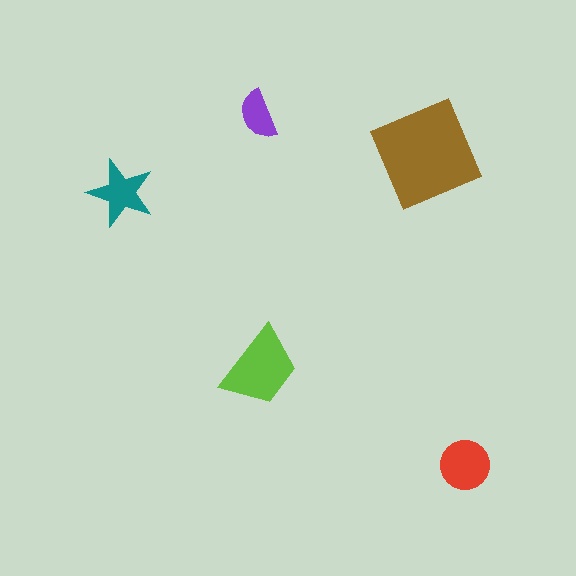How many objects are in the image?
There are 5 objects in the image.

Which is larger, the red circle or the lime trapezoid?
The lime trapezoid.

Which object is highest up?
The purple semicircle is topmost.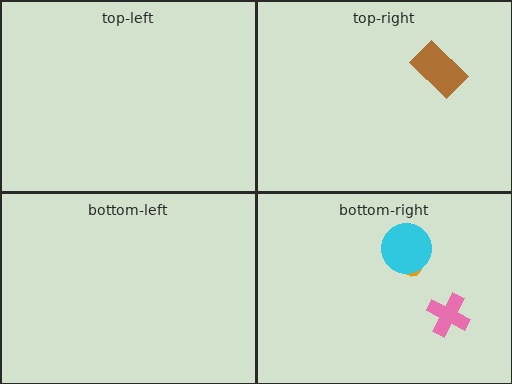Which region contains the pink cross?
The bottom-right region.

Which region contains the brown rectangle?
The top-right region.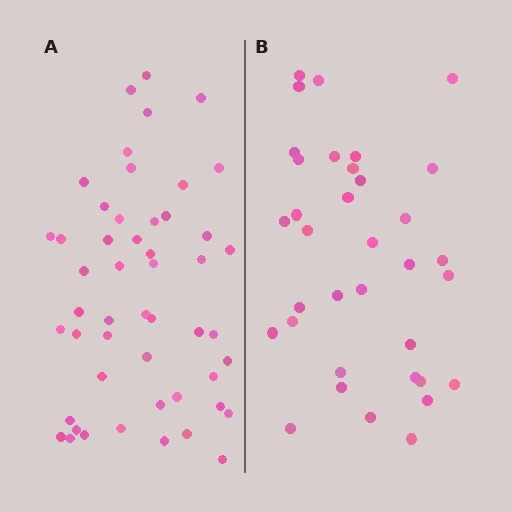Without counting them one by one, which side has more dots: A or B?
Region A (the left region) has more dots.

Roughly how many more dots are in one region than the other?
Region A has approximately 15 more dots than region B.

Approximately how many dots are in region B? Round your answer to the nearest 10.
About 40 dots. (The exact count is 35, which rounds to 40.)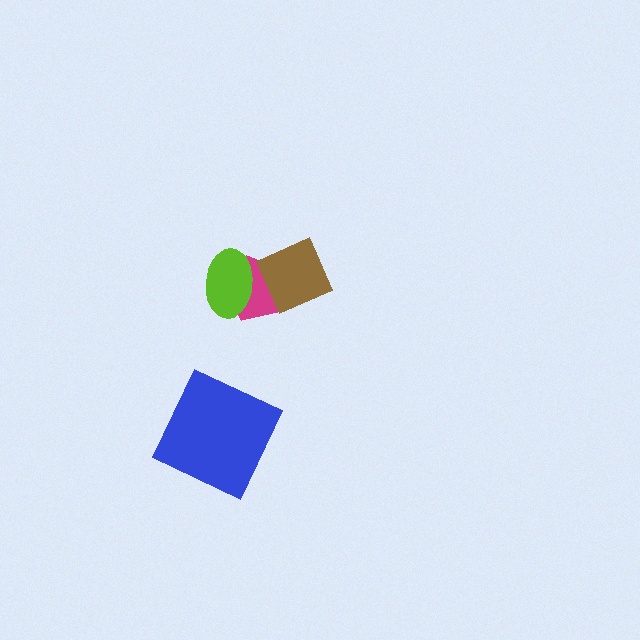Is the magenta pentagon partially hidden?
Yes, it is partially covered by another shape.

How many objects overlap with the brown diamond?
2 objects overlap with the brown diamond.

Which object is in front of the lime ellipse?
The brown diamond is in front of the lime ellipse.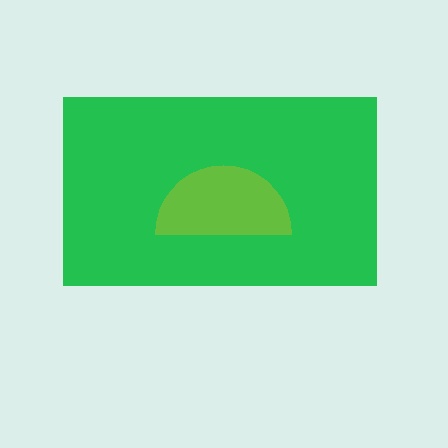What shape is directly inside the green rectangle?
The lime semicircle.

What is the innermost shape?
The lime semicircle.